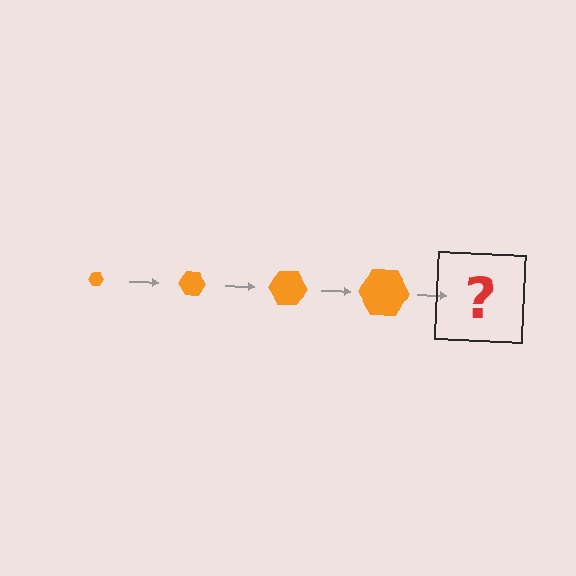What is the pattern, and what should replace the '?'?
The pattern is that the hexagon gets progressively larger each step. The '?' should be an orange hexagon, larger than the previous one.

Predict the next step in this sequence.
The next step is an orange hexagon, larger than the previous one.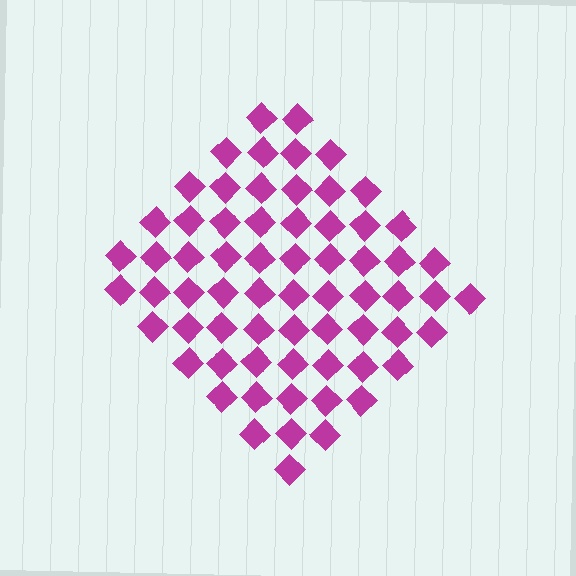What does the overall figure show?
The overall figure shows a diamond.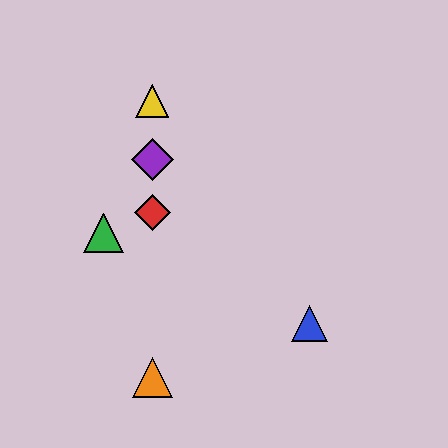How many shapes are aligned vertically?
4 shapes (the red diamond, the yellow triangle, the purple diamond, the orange triangle) are aligned vertically.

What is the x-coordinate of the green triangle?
The green triangle is at x≈103.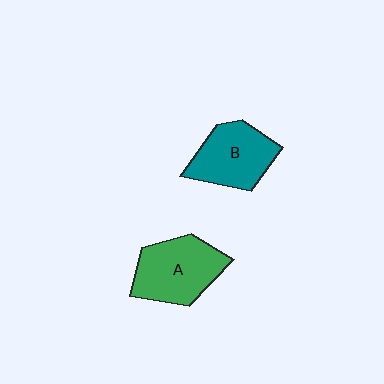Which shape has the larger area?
Shape A (green).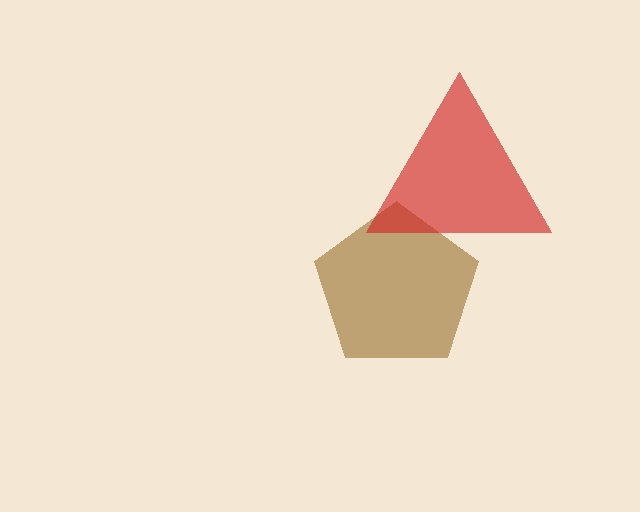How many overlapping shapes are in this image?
There are 2 overlapping shapes in the image.